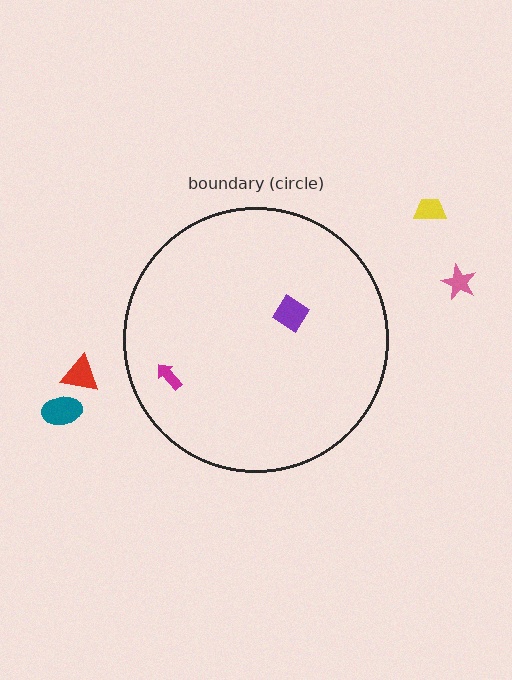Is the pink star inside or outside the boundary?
Outside.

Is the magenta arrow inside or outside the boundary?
Inside.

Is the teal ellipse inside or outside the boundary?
Outside.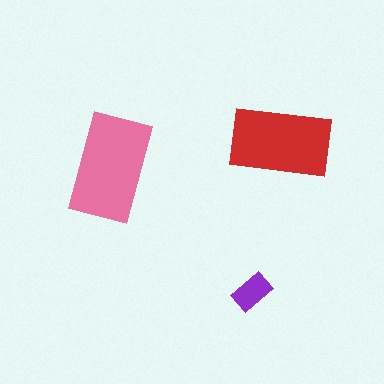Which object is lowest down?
The purple rectangle is bottommost.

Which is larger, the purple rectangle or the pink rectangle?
The pink one.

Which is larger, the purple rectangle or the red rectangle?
The red one.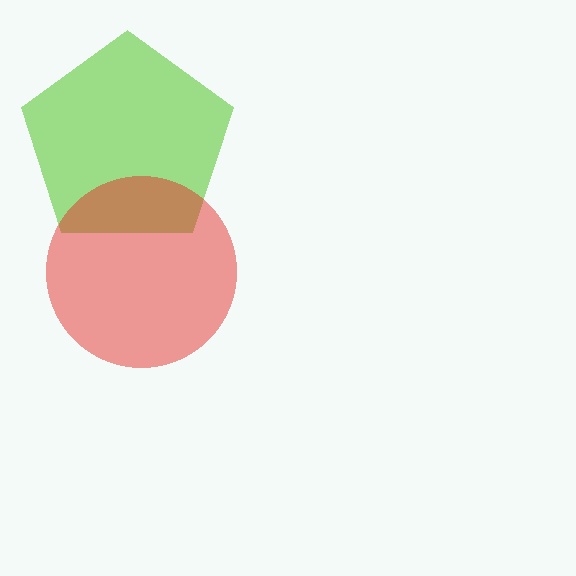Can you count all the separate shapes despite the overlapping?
Yes, there are 2 separate shapes.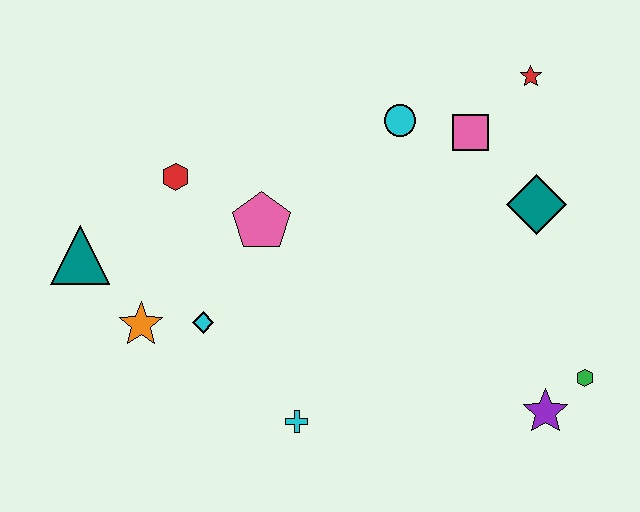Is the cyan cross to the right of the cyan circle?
No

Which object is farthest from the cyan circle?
The teal triangle is farthest from the cyan circle.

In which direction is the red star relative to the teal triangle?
The red star is to the right of the teal triangle.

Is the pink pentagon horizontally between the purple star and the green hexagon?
No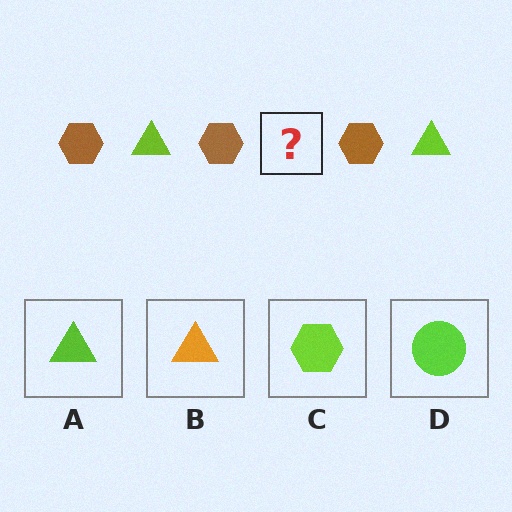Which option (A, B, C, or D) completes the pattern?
A.